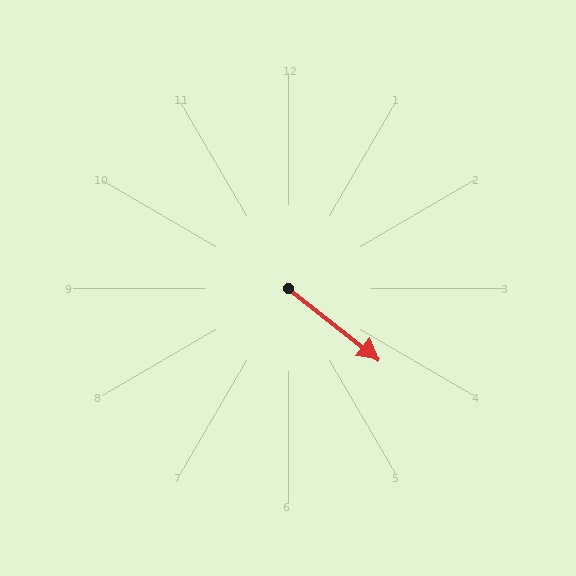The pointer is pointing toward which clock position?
Roughly 4 o'clock.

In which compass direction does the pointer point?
Southeast.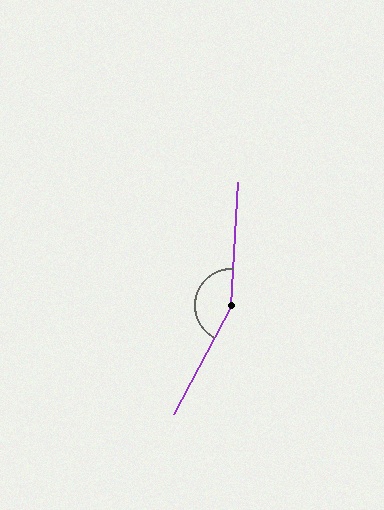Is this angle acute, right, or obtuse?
It is obtuse.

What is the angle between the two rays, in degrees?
Approximately 155 degrees.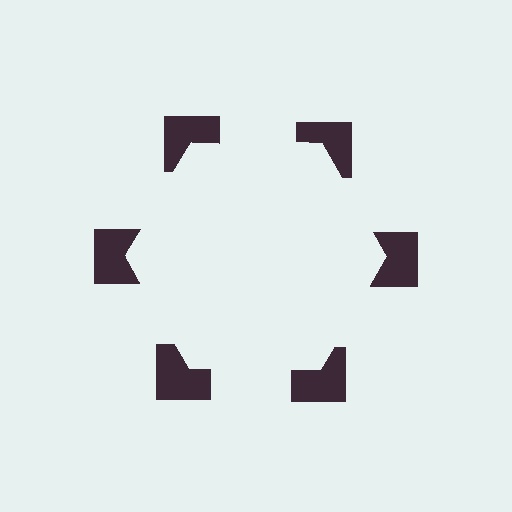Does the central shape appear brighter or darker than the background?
It typically appears slightly brighter than the background, even though no actual brightness change is drawn.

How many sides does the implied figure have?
6 sides.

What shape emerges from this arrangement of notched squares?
An illusory hexagon — its edges are inferred from the aligned wedge cuts in the notched squares, not physically drawn.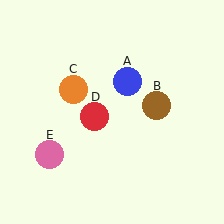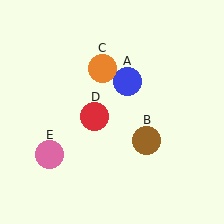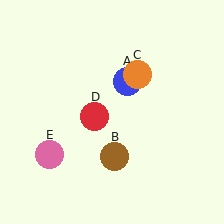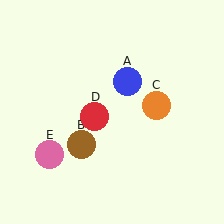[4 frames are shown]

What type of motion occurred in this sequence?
The brown circle (object B), orange circle (object C) rotated clockwise around the center of the scene.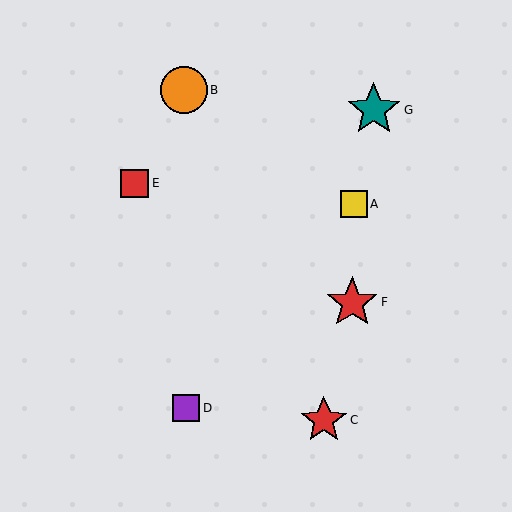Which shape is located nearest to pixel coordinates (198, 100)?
The orange circle (labeled B) at (184, 90) is nearest to that location.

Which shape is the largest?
The teal star (labeled G) is the largest.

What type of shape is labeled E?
Shape E is a red square.